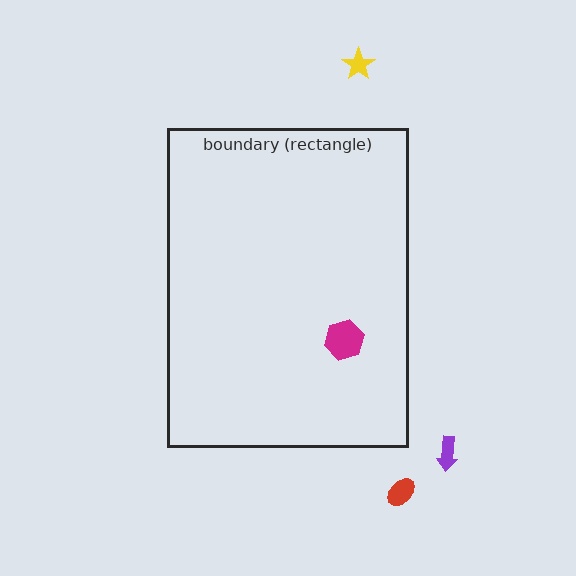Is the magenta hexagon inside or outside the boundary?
Inside.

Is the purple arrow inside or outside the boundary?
Outside.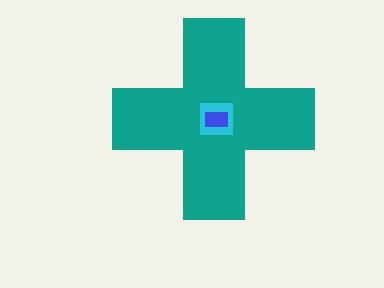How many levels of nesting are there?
3.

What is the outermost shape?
The teal cross.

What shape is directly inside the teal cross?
The cyan square.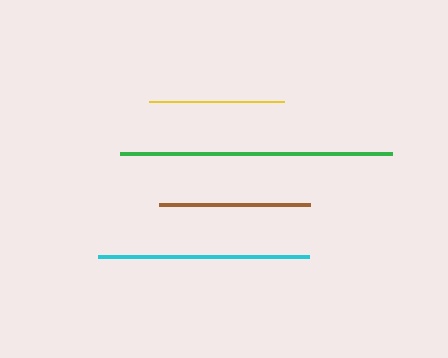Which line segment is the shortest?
The yellow line is the shortest at approximately 135 pixels.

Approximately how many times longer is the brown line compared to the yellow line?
The brown line is approximately 1.1 times the length of the yellow line.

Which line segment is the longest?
The green line is the longest at approximately 273 pixels.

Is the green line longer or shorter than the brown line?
The green line is longer than the brown line.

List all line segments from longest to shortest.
From longest to shortest: green, cyan, brown, yellow.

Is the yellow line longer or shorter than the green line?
The green line is longer than the yellow line.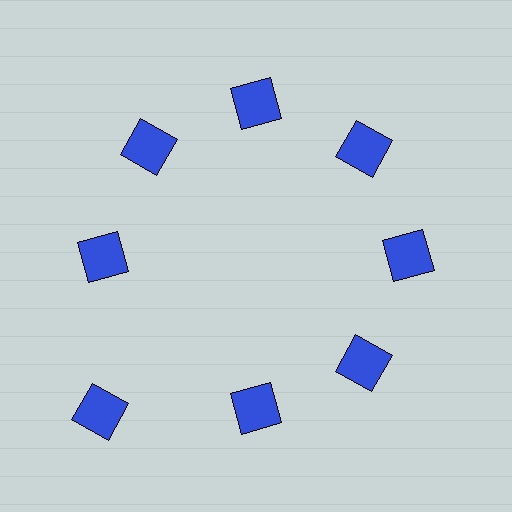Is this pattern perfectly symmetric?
No. The 8 blue squares are arranged in a ring, but one element near the 8 o'clock position is pushed outward from the center, breaking the 8-fold rotational symmetry.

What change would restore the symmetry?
The symmetry would be restored by moving it inward, back onto the ring so that all 8 squares sit at equal angles and equal distance from the center.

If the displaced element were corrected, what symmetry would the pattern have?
It would have 8-fold rotational symmetry — the pattern would map onto itself every 45 degrees.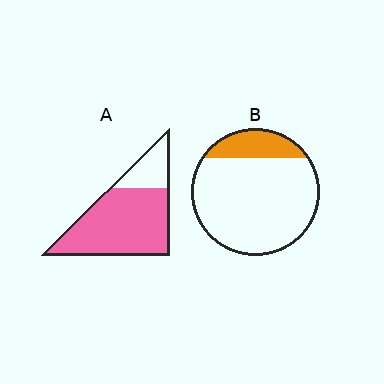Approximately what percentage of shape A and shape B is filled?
A is approximately 80% and B is approximately 20%.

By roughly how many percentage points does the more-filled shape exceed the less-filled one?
By roughly 60 percentage points (A over B).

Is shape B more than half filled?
No.